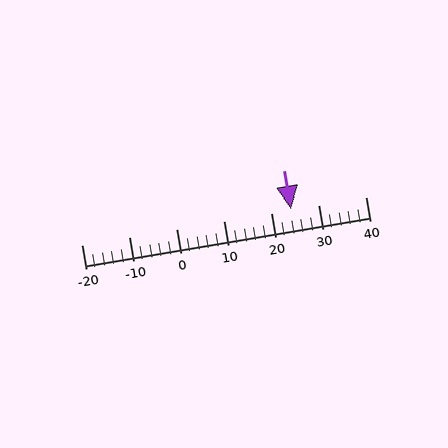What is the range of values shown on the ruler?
The ruler shows values from -20 to 40.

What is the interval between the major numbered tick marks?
The major tick marks are spaced 10 units apart.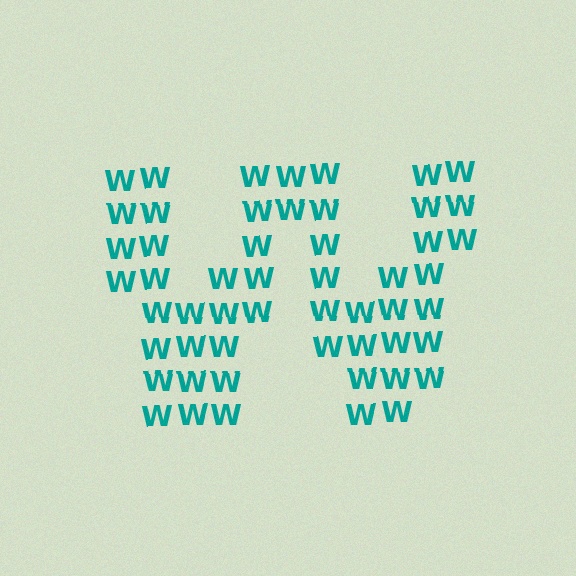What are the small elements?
The small elements are letter W's.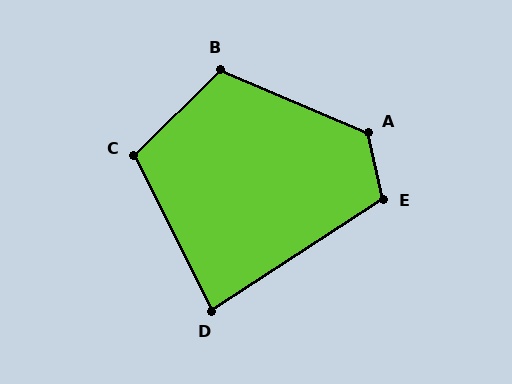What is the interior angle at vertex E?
Approximately 111 degrees (obtuse).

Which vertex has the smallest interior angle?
D, at approximately 83 degrees.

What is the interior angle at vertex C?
Approximately 108 degrees (obtuse).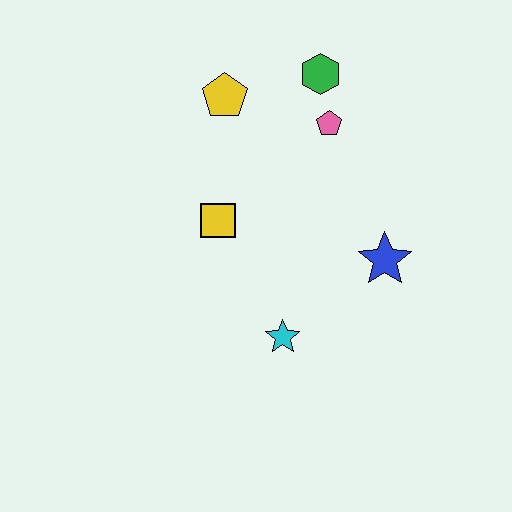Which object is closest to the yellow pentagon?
The green hexagon is closest to the yellow pentagon.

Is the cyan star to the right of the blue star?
No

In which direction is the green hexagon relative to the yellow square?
The green hexagon is above the yellow square.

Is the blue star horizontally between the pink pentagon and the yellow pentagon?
No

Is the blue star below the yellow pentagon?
Yes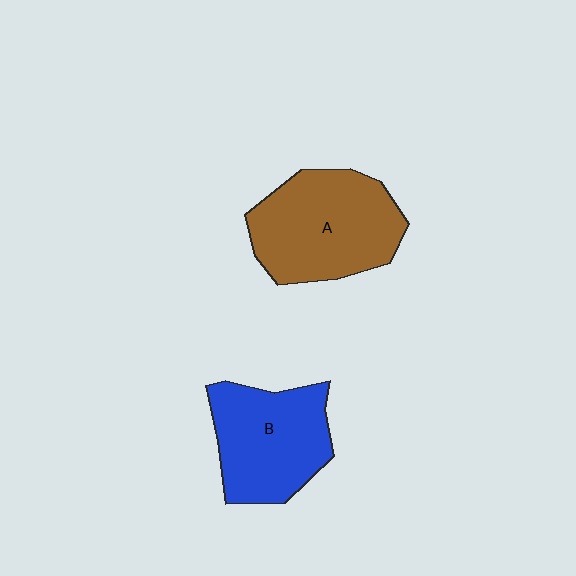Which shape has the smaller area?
Shape B (blue).